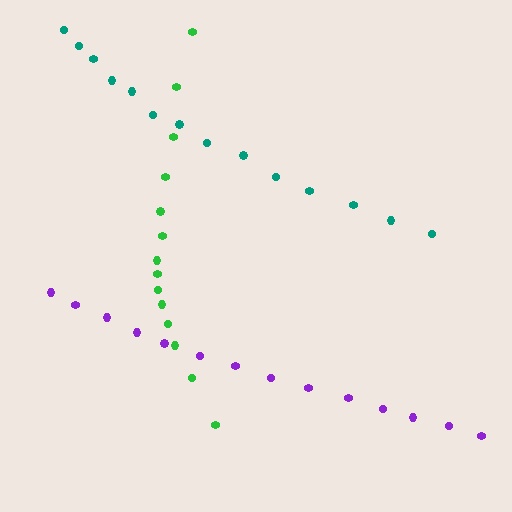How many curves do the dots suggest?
There are 3 distinct paths.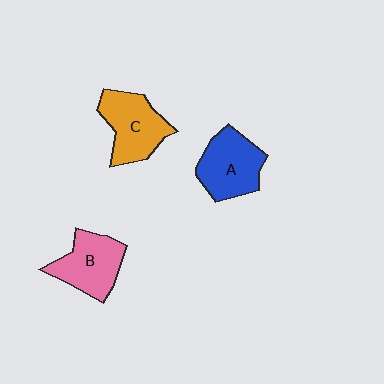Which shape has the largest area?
Shape C (orange).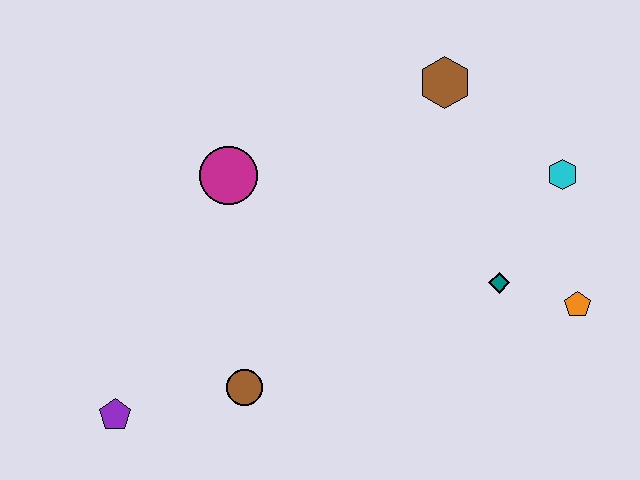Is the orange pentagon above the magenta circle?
No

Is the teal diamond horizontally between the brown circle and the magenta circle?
No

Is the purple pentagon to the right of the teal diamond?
No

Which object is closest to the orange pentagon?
The teal diamond is closest to the orange pentagon.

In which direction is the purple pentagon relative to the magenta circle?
The purple pentagon is below the magenta circle.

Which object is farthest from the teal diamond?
The purple pentagon is farthest from the teal diamond.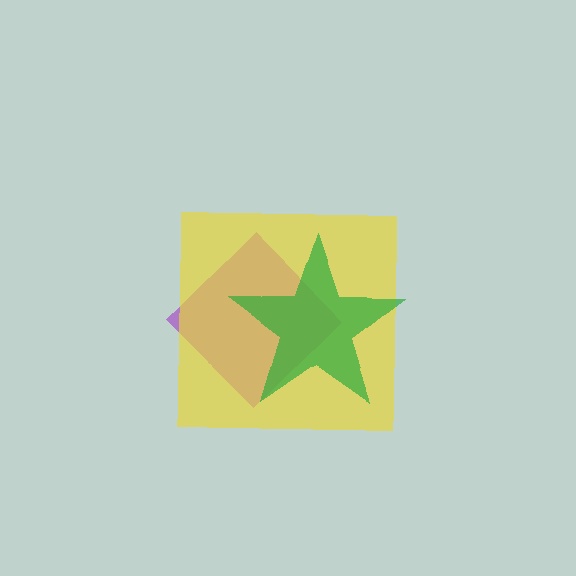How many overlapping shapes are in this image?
There are 3 overlapping shapes in the image.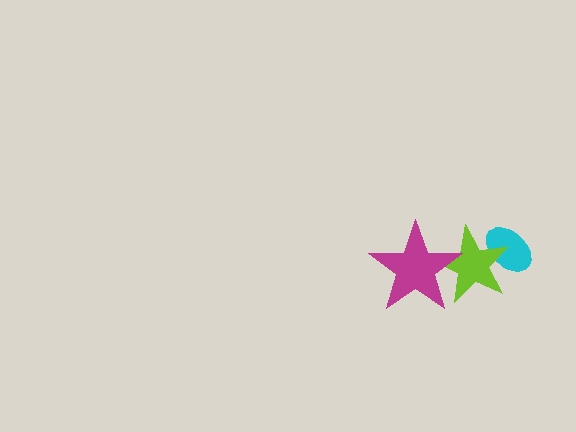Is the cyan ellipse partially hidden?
Yes, it is partially covered by another shape.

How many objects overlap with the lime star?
2 objects overlap with the lime star.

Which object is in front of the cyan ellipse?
The lime star is in front of the cyan ellipse.